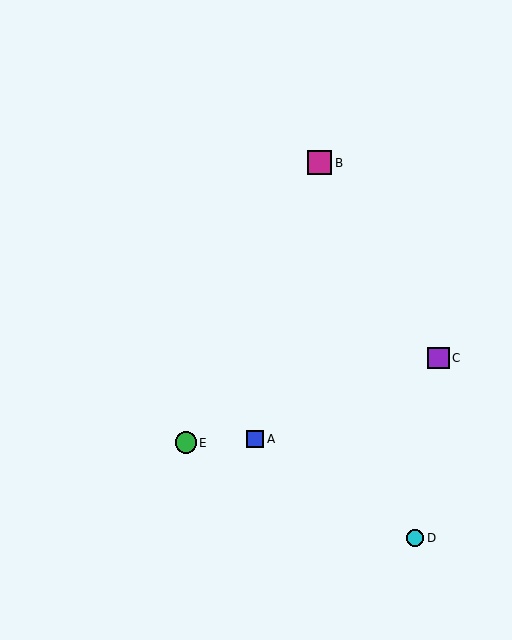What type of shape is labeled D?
Shape D is a cyan circle.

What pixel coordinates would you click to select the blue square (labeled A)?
Click at (255, 439) to select the blue square A.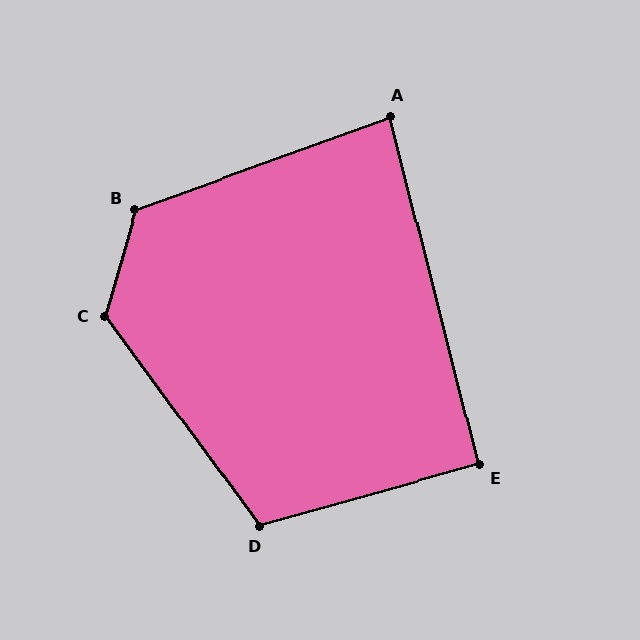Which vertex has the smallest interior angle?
A, at approximately 84 degrees.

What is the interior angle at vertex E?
Approximately 91 degrees (approximately right).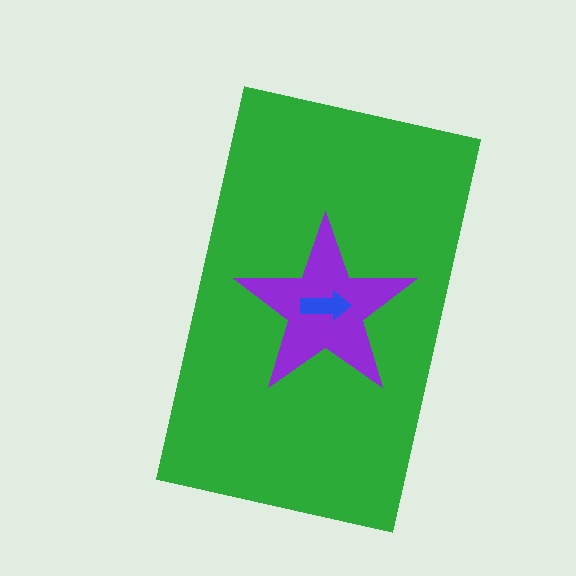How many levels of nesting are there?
3.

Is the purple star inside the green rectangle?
Yes.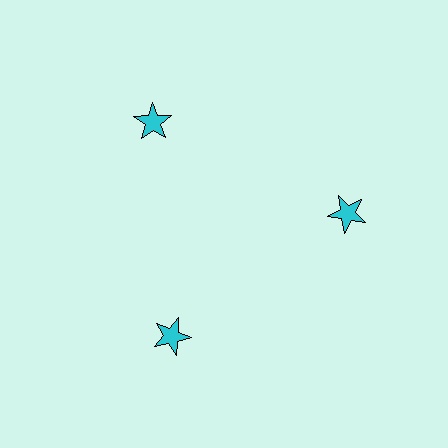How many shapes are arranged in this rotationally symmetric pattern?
There are 3 shapes, arranged in 3 groups of 1.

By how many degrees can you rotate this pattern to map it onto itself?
The pattern maps onto itself every 120 degrees of rotation.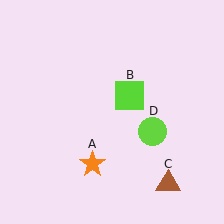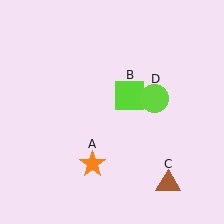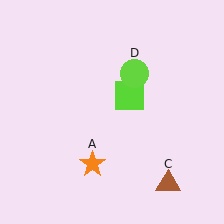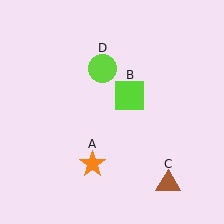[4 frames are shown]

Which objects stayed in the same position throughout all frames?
Orange star (object A) and lime square (object B) and brown triangle (object C) remained stationary.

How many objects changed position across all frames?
1 object changed position: lime circle (object D).